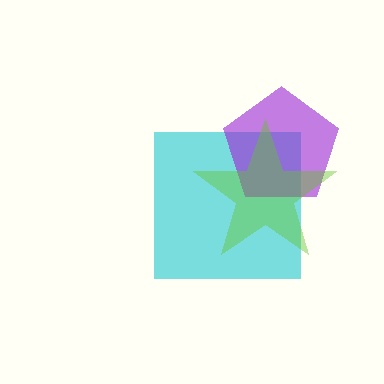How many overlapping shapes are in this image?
There are 3 overlapping shapes in the image.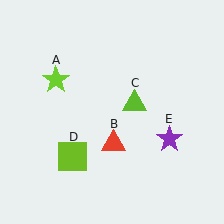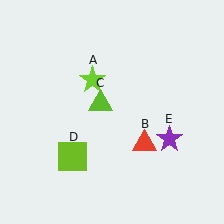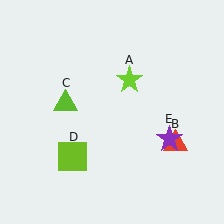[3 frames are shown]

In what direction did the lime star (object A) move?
The lime star (object A) moved right.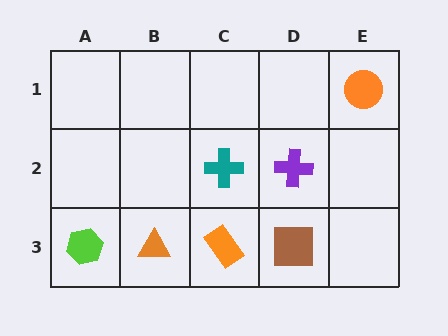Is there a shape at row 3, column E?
No, that cell is empty.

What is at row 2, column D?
A purple cross.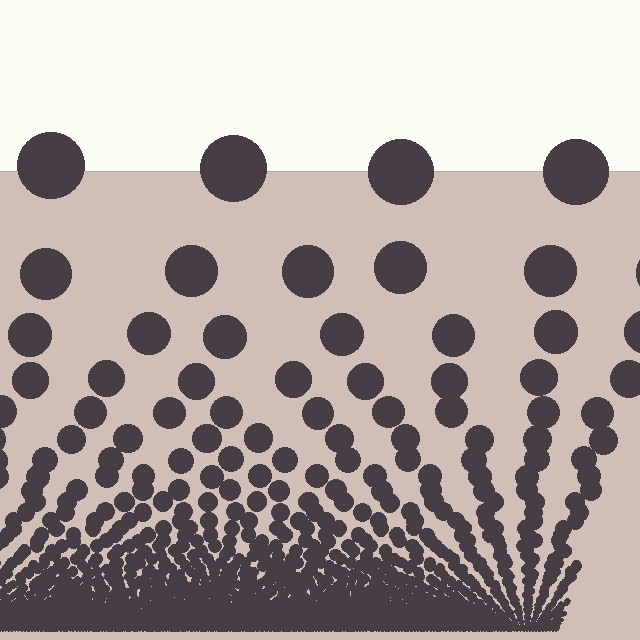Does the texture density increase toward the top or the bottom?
Density increases toward the bottom.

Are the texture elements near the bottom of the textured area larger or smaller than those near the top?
Smaller. The gradient is inverted — elements near the bottom are smaller and denser.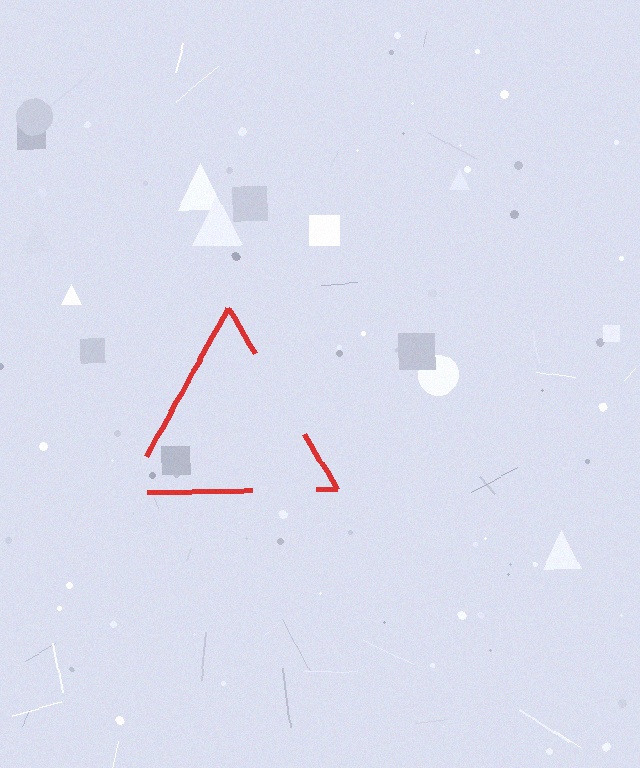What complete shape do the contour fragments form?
The contour fragments form a triangle.